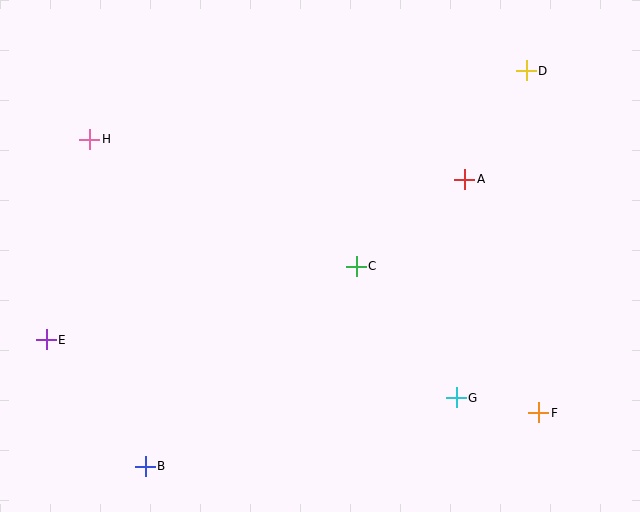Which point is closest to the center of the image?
Point C at (356, 266) is closest to the center.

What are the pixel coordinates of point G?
Point G is at (456, 398).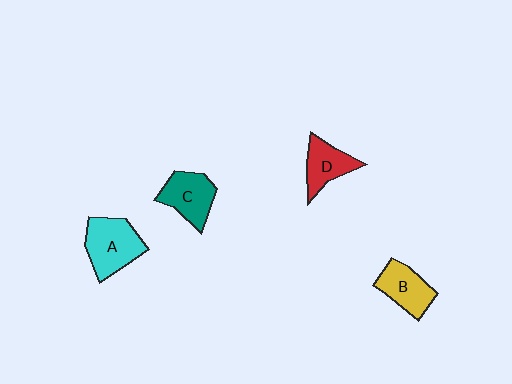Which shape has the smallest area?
Shape D (red).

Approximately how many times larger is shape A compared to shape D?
Approximately 1.4 times.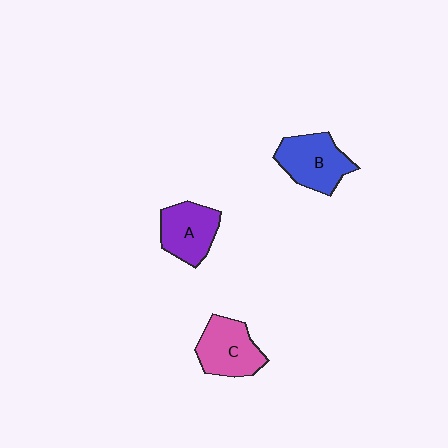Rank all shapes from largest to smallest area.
From largest to smallest: B (blue), C (pink), A (purple).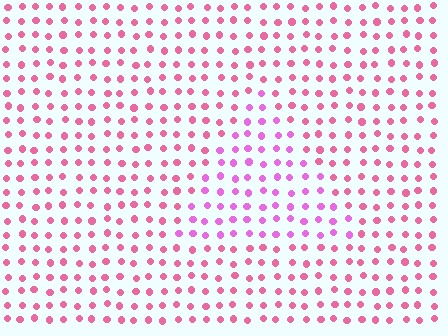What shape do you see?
I see a triangle.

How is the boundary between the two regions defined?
The boundary is defined purely by a slight shift in hue (about 32 degrees). Spacing, size, and orientation are identical on both sides.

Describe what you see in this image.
The image is filled with small pink elements in a uniform arrangement. A triangle-shaped region is visible where the elements are tinted to a slightly different hue, forming a subtle color boundary.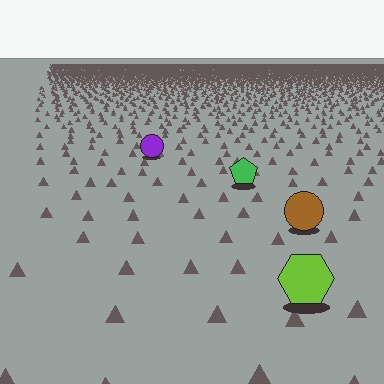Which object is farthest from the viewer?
The purple circle is farthest from the viewer. It appears smaller and the ground texture around it is denser.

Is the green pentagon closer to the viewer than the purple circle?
Yes. The green pentagon is closer — you can tell from the texture gradient: the ground texture is coarser near it.